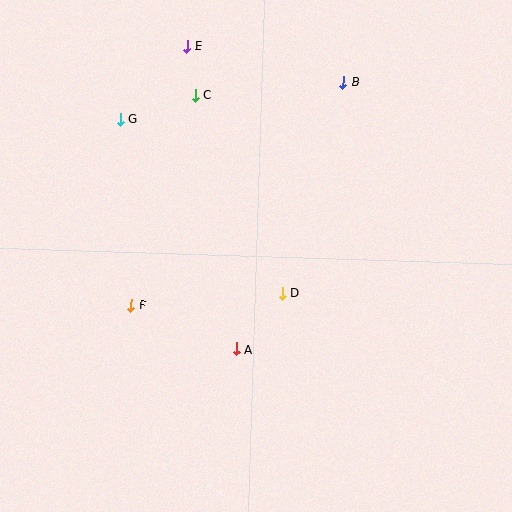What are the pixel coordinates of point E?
Point E is at (187, 46).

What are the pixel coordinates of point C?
Point C is at (195, 95).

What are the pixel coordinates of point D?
Point D is at (282, 293).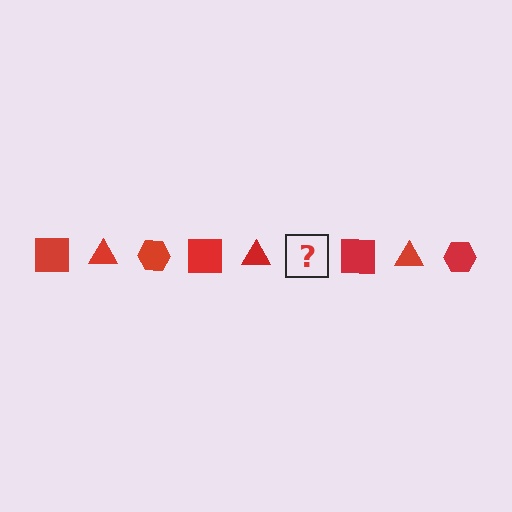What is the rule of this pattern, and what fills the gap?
The rule is that the pattern cycles through square, triangle, hexagon shapes in red. The gap should be filled with a red hexagon.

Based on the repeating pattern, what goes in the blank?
The blank should be a red hexagon.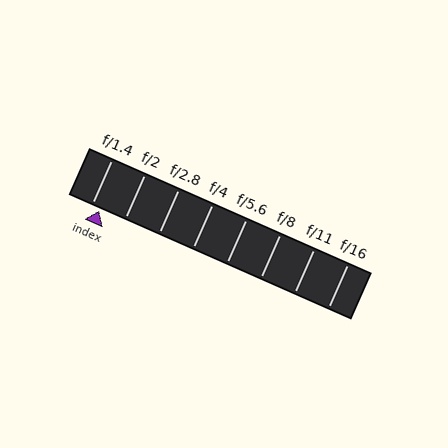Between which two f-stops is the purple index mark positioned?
The index mark is between f/1.4 and f/2.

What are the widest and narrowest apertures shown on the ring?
The widest aperture shown is f/1.4 and the narrowest is f/16.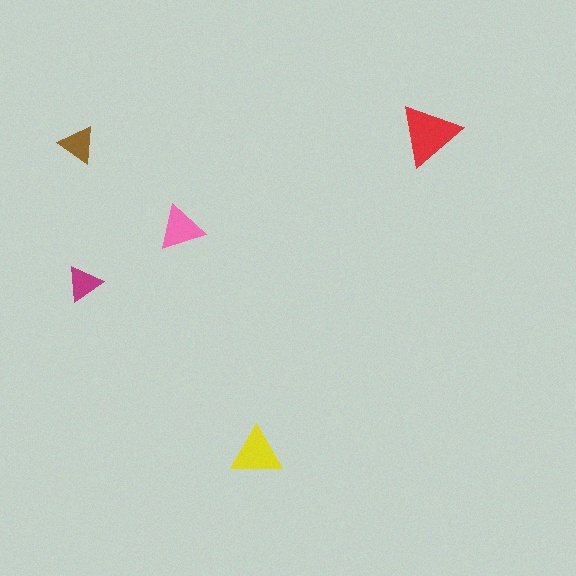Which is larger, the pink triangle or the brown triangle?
The pink one.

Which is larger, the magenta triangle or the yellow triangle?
The yellow one.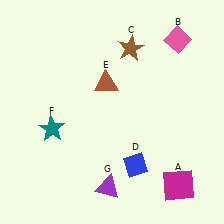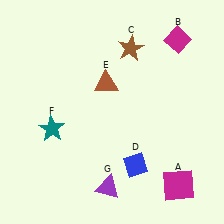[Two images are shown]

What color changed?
The diamond (B) changed from pink in Image 1 to magenta in Image 2.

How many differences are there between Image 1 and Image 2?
There is 1 difference between the two images.